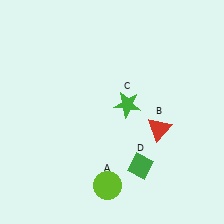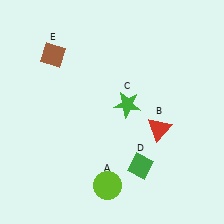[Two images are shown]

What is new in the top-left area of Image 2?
A brown diamond (E) was added in the top-left area of Image 2.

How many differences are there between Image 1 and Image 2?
There is 1 difference between the two images.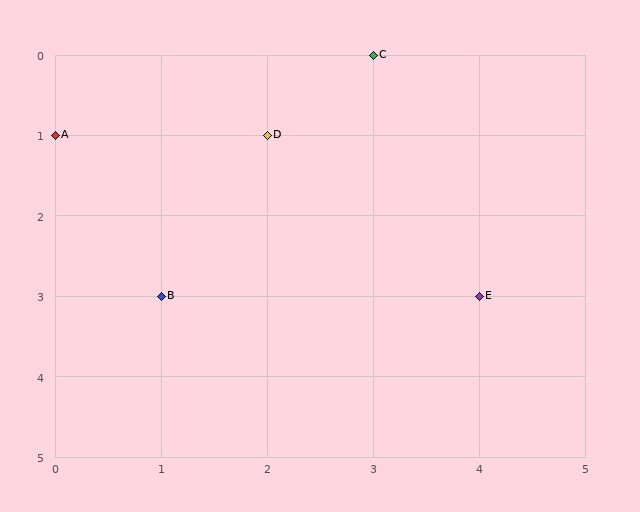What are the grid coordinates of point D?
Point D is at grid coordinates (2, 1).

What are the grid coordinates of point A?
Point A is at grid coordinates (0, 1).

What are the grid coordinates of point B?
Point B is at grid coordinates (1, 3).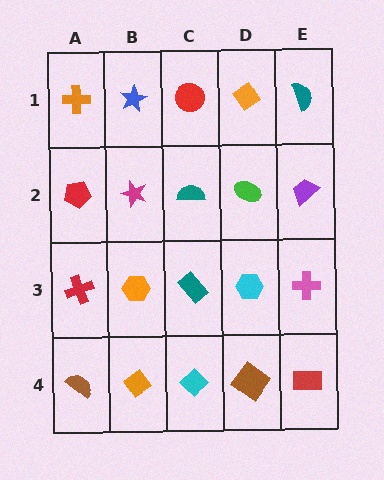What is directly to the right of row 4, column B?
A cyan diamond.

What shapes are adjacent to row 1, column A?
A red pentagon (row 2, column A), a blue star (row 1, column B).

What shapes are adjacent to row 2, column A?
An orange cross (row 1, column A), a red cross (row 3, column A), a magenta star (row 2, column B).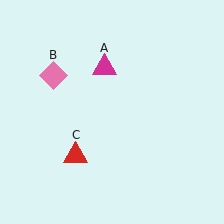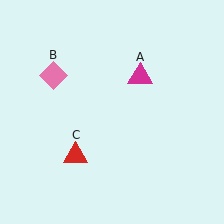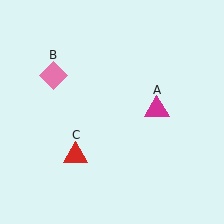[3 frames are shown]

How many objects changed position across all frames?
1 object changed position: magenta triangle (object A).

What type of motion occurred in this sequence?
The magenta triangle (object A) rotated clockwise around the center of the scene.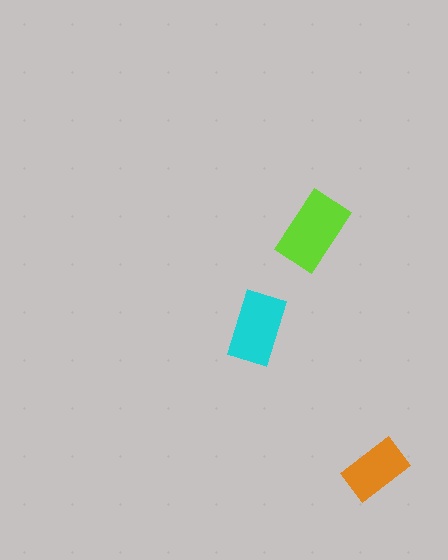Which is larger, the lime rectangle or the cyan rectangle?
The lime one.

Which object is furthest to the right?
The orange rectangle is rightmost.